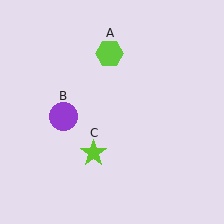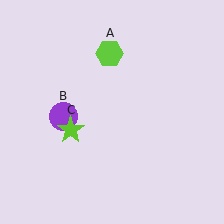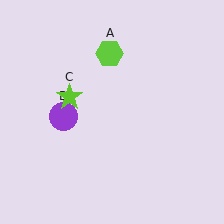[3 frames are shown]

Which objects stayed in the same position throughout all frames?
Lime hexagon (object A) and purple circle (object B) remained stationary.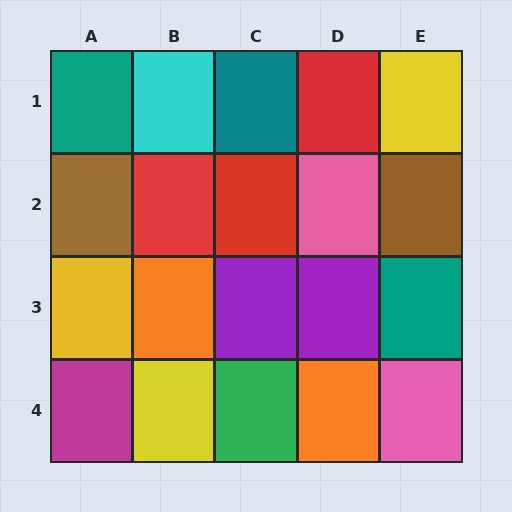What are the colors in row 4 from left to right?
Magenta, yellow, green, orange, pink.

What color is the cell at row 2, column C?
Red.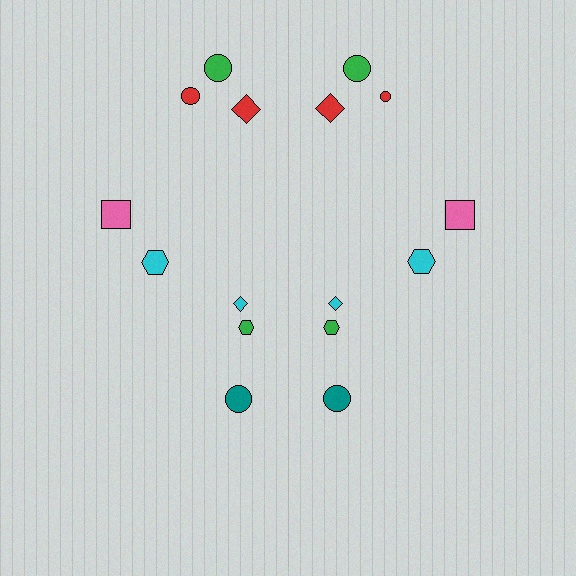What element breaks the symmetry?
The red circle on the right side has a different size than its mirror counterpart.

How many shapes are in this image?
There are 16 shapes in this image.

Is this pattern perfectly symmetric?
No, the pattern is not perfectly symmetric. The red circle on the right side has a different size than its mirror counterpart.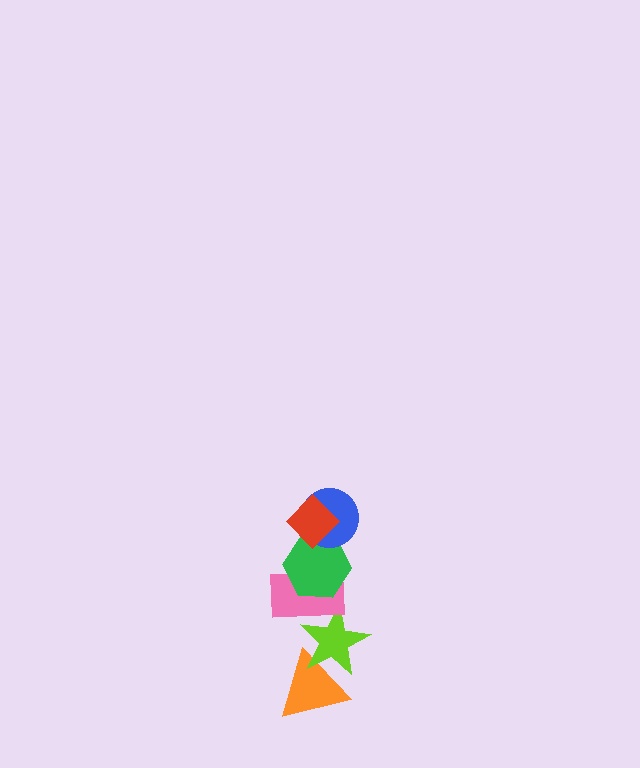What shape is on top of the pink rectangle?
The green hexagon is on top of the pink rectangle.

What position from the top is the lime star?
The lime star is 5th from the top.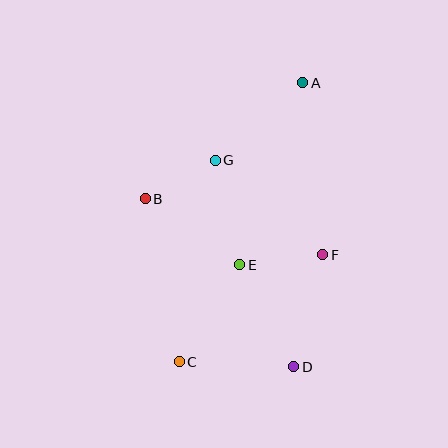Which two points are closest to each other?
Points B and G are closest to each other.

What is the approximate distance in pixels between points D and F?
The distance between D and F is approximately 116 pixels.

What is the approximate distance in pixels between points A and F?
The distance between A and F is approximately 173 pixels.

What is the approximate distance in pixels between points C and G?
The distance between C and G is approximately 205 pixels.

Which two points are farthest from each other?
Points A and C are farthest from each other.